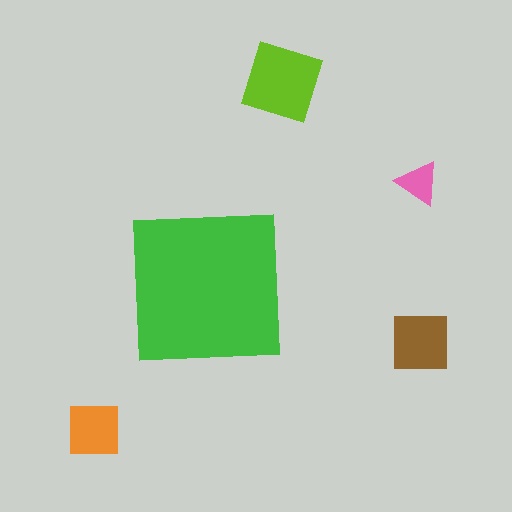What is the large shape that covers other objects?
A green square.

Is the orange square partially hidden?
No, the orange square is fully visible.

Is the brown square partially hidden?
No, the brown square is fully visible.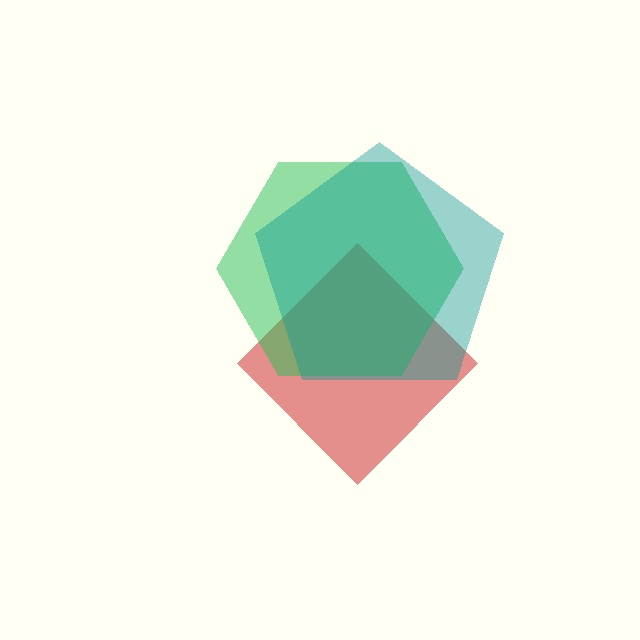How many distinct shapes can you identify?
There are 3 distinct shapes: a red diamond, a green hexagon, a teal pentagon.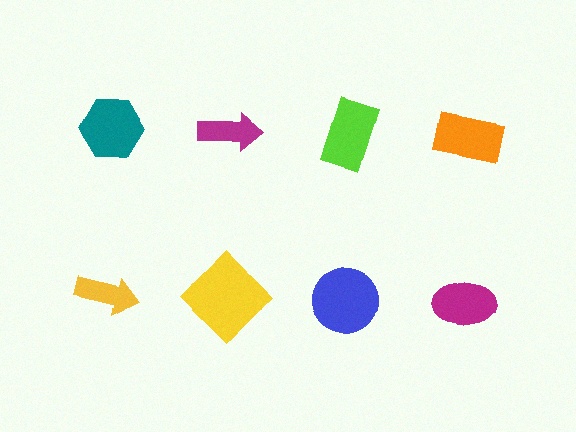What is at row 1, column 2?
A magenta arrow.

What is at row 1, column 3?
A lime rectangle.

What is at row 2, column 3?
A blue circle.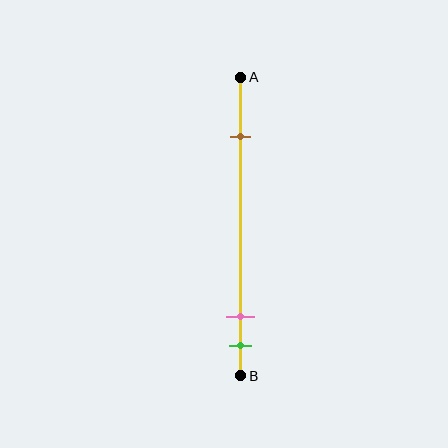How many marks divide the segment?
There are 3 marks dividing the segment.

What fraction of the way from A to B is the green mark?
The green mark is approximately 90% (0.9) of the way from A to B.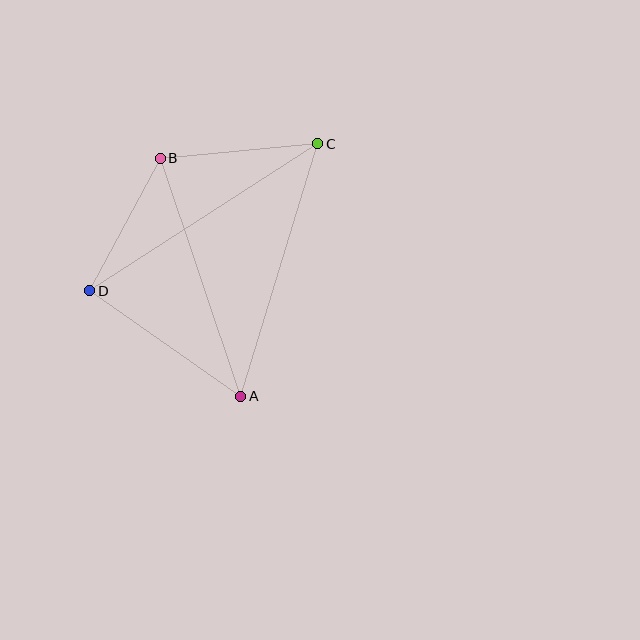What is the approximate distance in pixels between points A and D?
The distance between A and D is approximately 184 pixels.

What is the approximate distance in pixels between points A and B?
The distance between A and B is approximately 251 pixels.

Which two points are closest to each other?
Points B and D are closest to each other.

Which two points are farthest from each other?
Points C and D are farthest from each other.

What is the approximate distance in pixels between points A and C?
The distance between A and C is approximately 264 pixels.